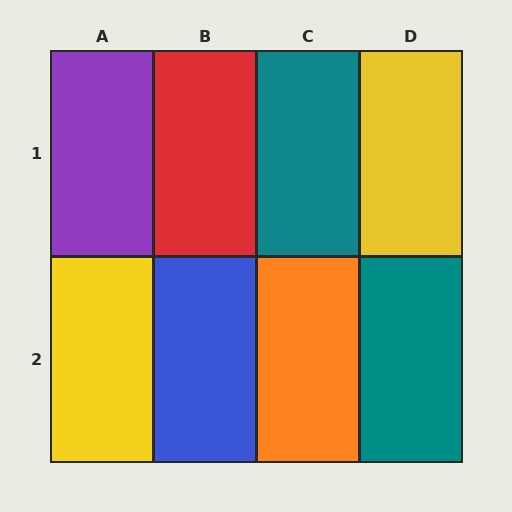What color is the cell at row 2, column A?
Yellow.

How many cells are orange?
1 cell is orange.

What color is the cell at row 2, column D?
Teal.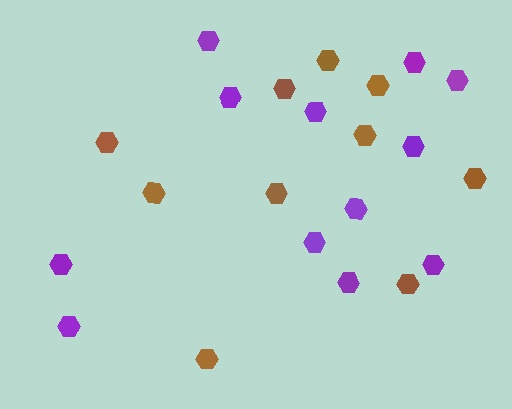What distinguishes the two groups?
There are 2 groups: one group of brown hexagons (10) and one group of purple hexagons (12).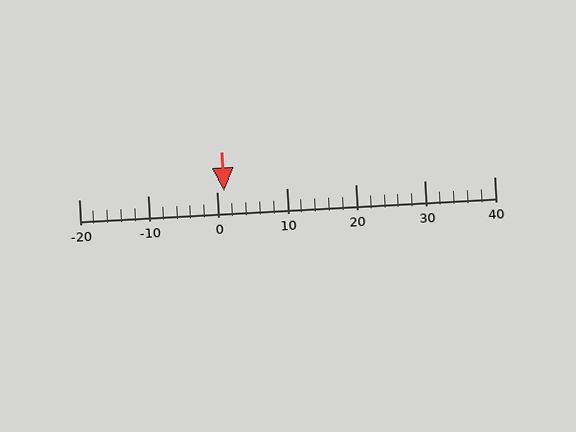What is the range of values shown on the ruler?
The ruler shows values from -20 to 40.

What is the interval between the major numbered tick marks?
The major tick marks are spaced 10 units apart.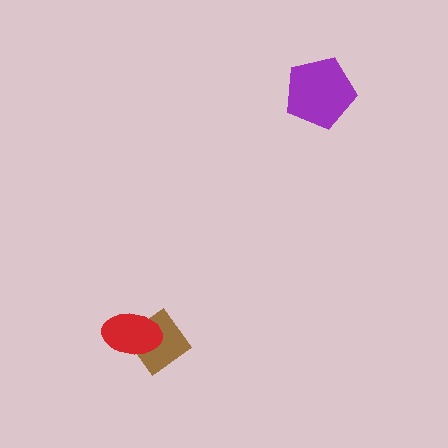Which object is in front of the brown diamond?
The red ellipse is in front of the brown diamond.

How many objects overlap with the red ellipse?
1 object overlaps with the red ellipse.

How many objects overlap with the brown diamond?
1 object overlaps with the brown diamond.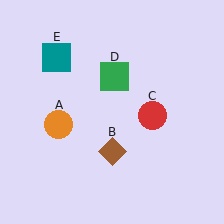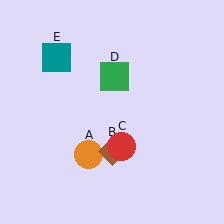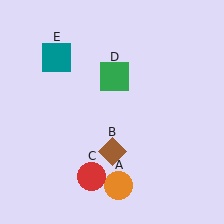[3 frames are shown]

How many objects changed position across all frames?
2 objects changed position: orange circle (object A), red circle (object C).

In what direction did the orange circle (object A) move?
The orange circle (object A) moved down and to the right.